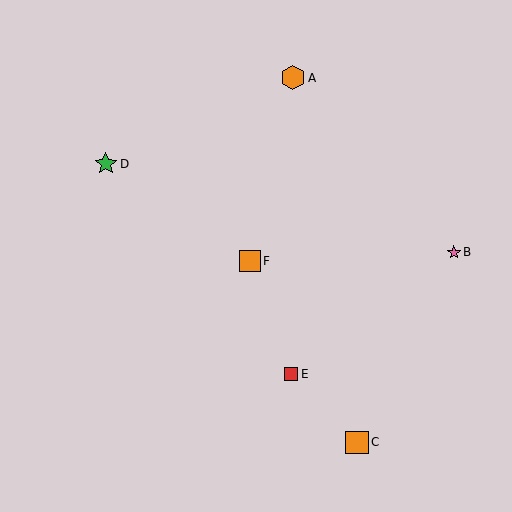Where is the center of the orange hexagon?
The center of the orange hexagon is at (293, 78).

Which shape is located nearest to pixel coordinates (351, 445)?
The orange square (labeled C) at (357, 442) is nearest to that location.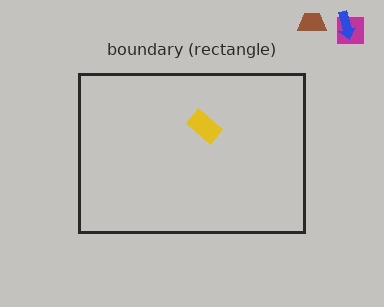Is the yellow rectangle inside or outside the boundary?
Inside.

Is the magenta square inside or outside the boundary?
Outside.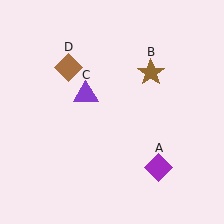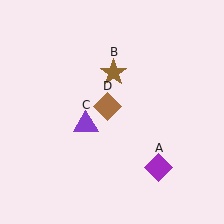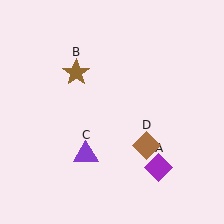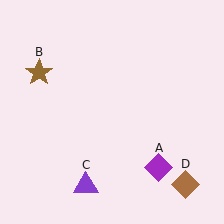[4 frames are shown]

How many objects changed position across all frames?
3 objects changed position: brown star (object B), purple triangle (object C), brown diamond (object D).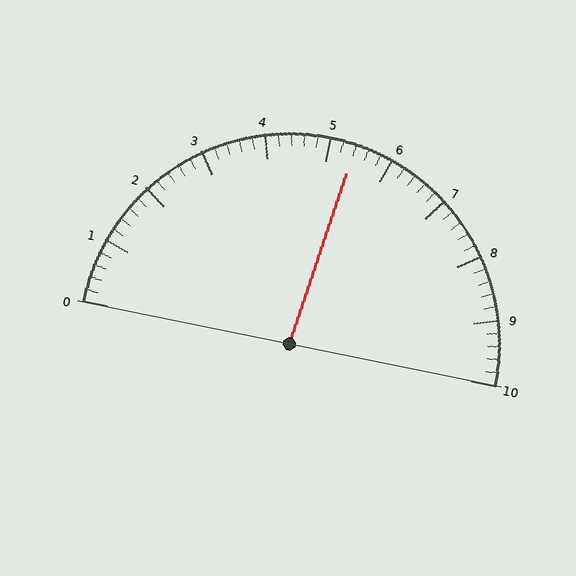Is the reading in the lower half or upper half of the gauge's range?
The reading is in the upper half of the range (0 to 10).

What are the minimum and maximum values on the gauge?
The gauge ranges from 0 to 10.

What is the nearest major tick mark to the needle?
The nearest major tick mark is 5.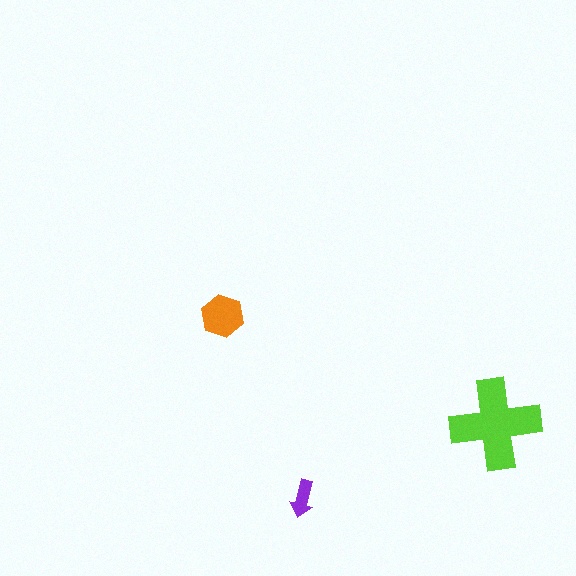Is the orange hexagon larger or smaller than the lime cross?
Smaller.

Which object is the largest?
The lime cross.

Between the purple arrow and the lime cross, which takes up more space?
The lime cross.